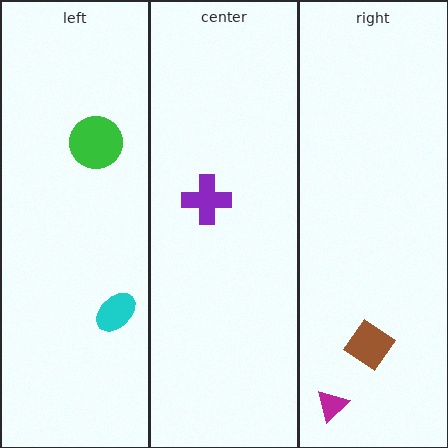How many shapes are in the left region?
2.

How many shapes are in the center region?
1.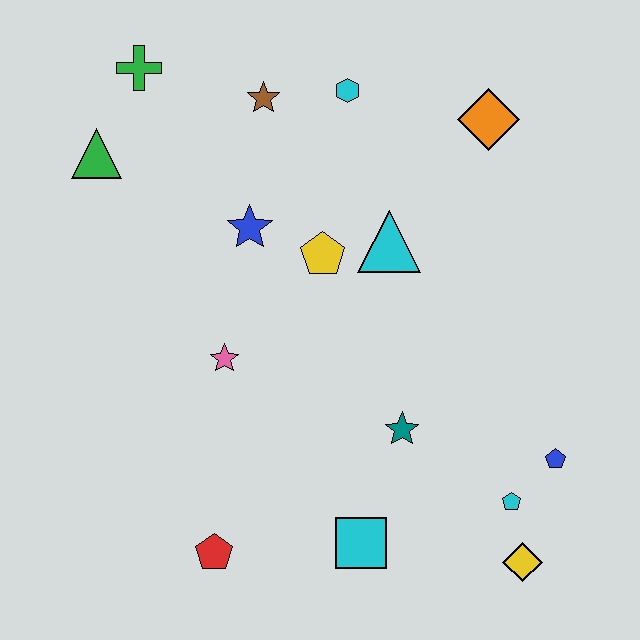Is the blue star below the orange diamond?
Yes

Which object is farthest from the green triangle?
The yellow diamond is farthest from the green triangle.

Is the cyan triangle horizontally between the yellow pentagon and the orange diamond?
Yes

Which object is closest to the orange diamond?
The cyan hexagon is closest to the orange diamond.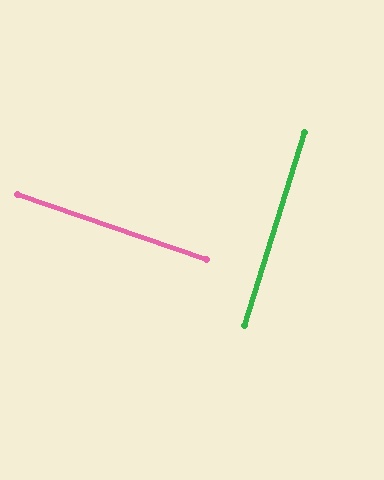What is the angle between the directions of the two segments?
Approximately 88 degrees.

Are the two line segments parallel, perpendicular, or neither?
Perpendicular — they meet at approximately 88°.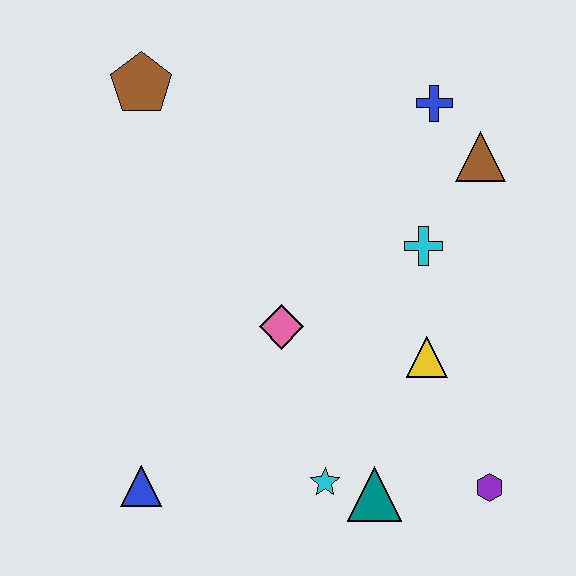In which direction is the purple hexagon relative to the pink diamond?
The purple hexagon is to the right of the pink diamond.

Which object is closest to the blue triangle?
The cyan star is closest to the blue triangle.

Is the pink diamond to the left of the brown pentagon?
No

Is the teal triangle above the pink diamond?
No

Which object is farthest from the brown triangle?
The blue triangle is farthest from the brown triangle.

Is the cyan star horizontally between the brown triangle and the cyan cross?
No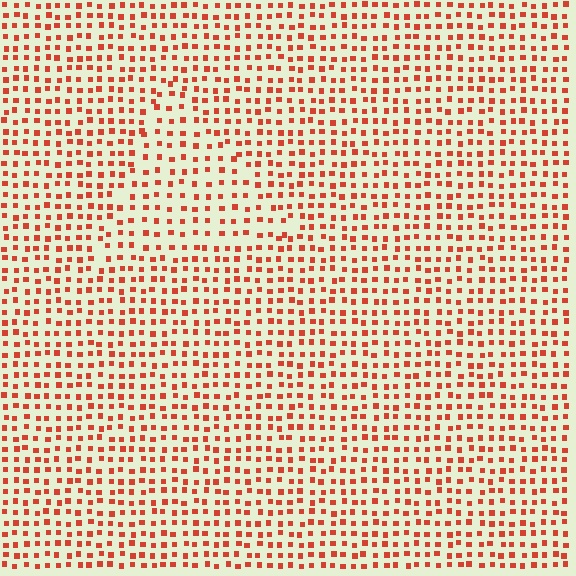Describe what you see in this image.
The image contains small red elements arranged at two different densities. A triangle-shaped region is visible where the elements are less densely packed than the surrounding area.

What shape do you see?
I see a triangle.